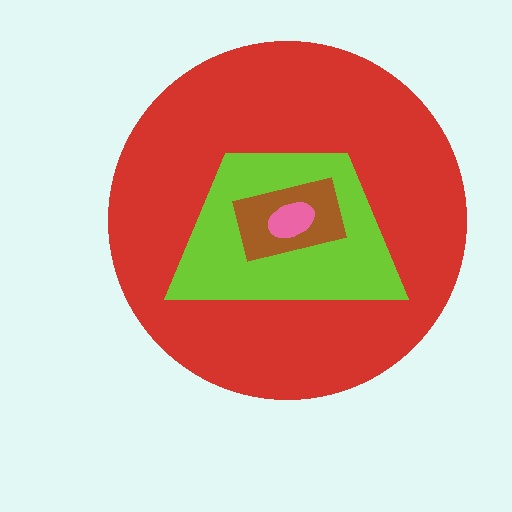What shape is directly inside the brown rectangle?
The pink ellipse.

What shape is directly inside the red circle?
The lime trapezoid.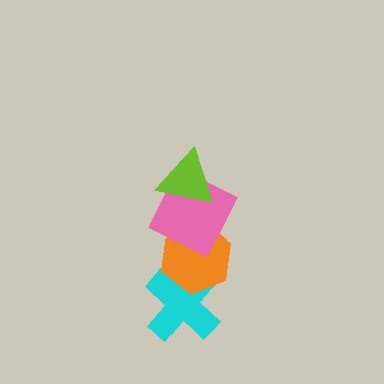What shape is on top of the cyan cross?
The orange hexagon is on top of the cyan cross.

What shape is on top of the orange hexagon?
The pink square is on top of the orange hexagon.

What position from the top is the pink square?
The pink square is 2nd from the top.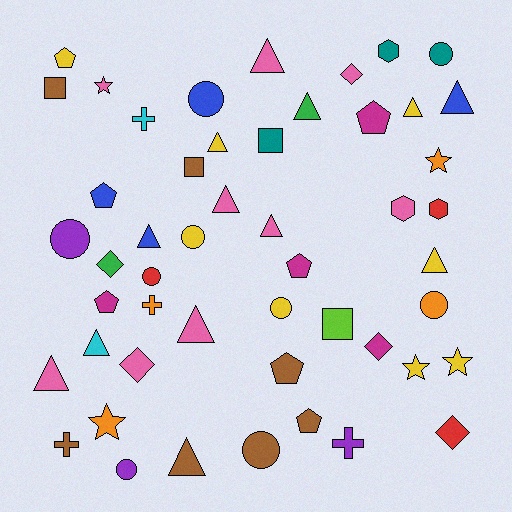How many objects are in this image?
There are 50 objects.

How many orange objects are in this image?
There are 4 orange objects.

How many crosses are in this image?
There are 4 crosses.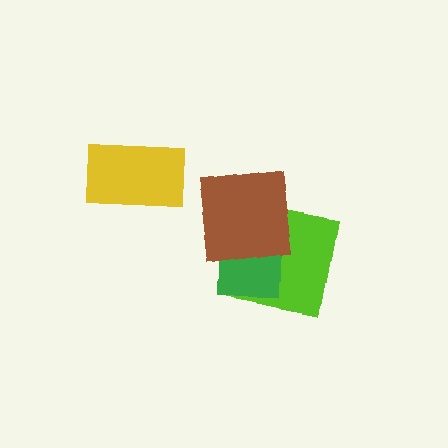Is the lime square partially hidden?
Yes, it is partially covered by another shape.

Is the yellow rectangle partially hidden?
No, no other shape covers it.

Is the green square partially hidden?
Yes, it is partially covered by another shape.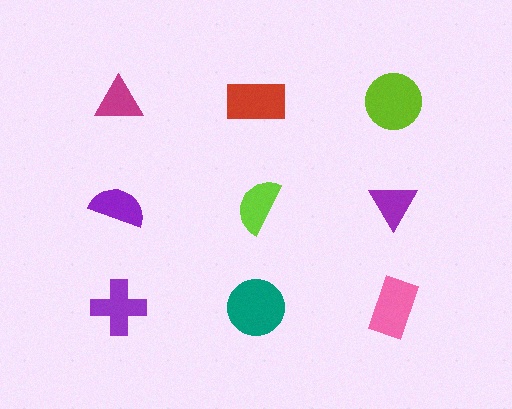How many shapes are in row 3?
3 shapes.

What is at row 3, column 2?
A teal circle.